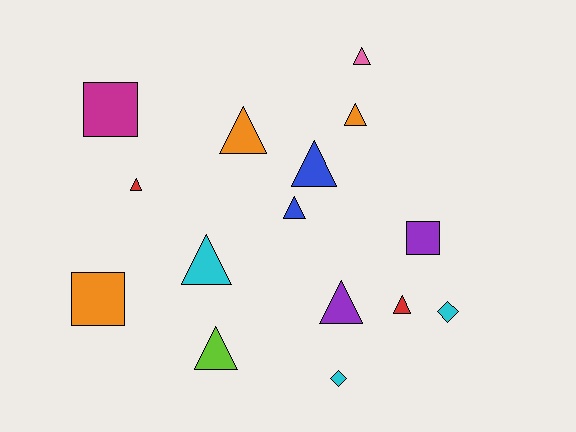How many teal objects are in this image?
There are no teal objects.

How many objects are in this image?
There are 15 objects.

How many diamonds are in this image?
There are 2 diamonds.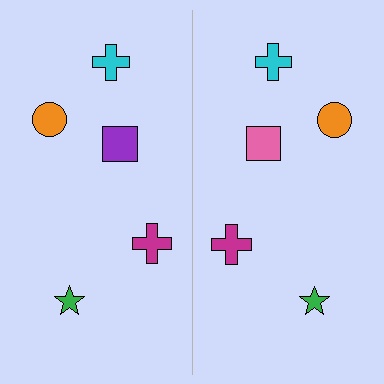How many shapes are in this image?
There are 10 shapes in this image.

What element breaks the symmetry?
The pink square on the right side breaks the symmetry — its mirror counterpart is purple.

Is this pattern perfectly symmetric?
No, the pattern is not perfectly symmetric. The pink square on the right side breaks the symmetry — its mirror counterpart is purple.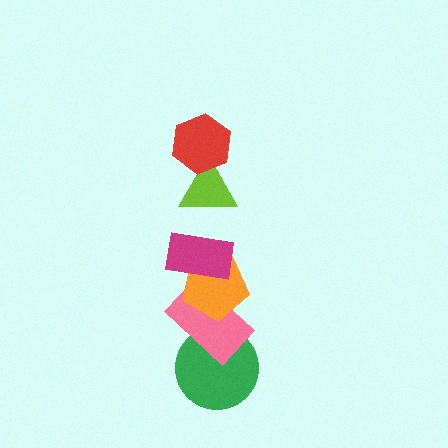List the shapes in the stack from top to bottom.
From top to bottom: the red hexagon, the lime triangle, the magenta rectangle, the orange pentagon, the pink rectangle, the green circle.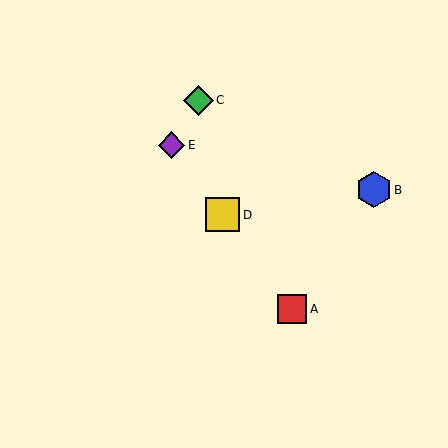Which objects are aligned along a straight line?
Objects A, D, E are aligned along a straight line.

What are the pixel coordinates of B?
Object B is at (374, 190).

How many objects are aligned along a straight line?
3 objects (A, D, E) are aligned along a straight line.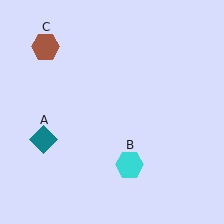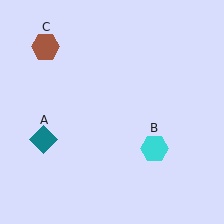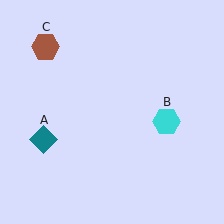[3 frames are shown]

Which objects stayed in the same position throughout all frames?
Teal diamond (object A) and brown hexagon (object C) remained stationary.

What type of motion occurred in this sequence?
The cyan hexagon (object B) rotated counterclockwise around the center of the scene.